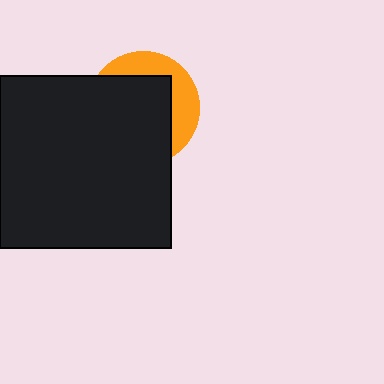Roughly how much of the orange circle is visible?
A small part of it is visible (roughly 34%).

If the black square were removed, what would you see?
You would see the complete orange circle.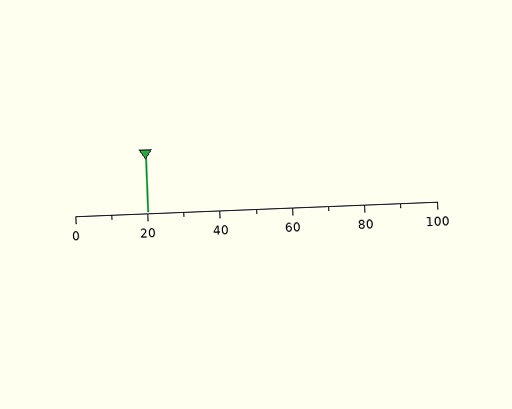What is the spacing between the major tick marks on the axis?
The major ticks are spaced 20 apart.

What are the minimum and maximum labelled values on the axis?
The axis runs from 0 to 100.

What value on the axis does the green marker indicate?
The marker indicates approximately 20.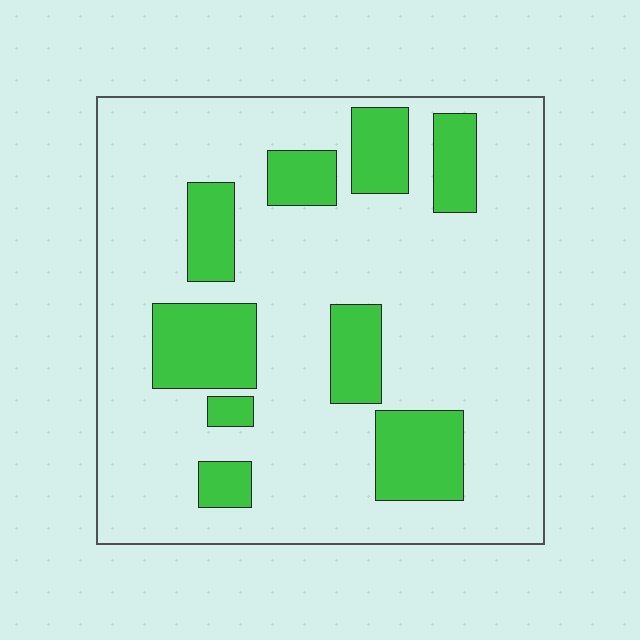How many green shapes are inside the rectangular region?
9.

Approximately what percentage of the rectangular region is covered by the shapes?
Approximately 20%.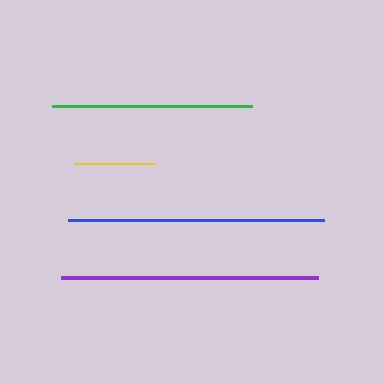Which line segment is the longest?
The purple line is the longest at approximately 257 pixels.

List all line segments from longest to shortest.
From longest to shortest: purple, blue, green, yellow.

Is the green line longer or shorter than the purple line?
The purple line is longer than the green line.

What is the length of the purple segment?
The purple segment is approximately 257 pixels long.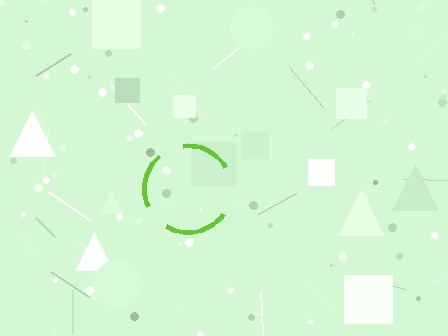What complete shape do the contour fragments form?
The contour fragments form a circle.